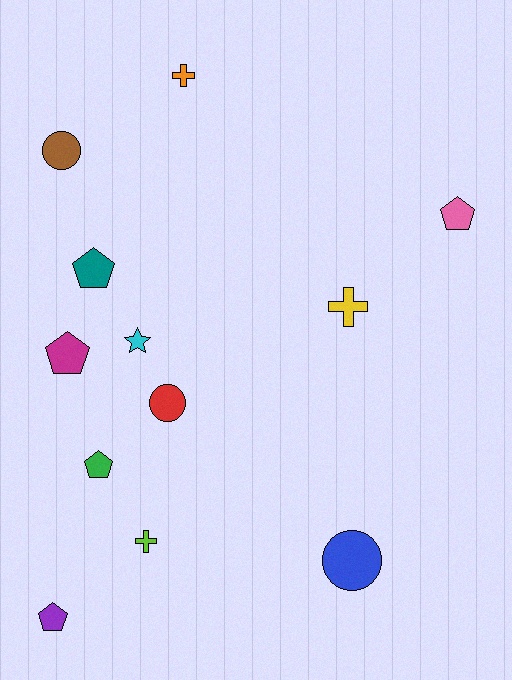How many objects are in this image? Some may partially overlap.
There are 12 objects.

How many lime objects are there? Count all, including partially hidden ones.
There is 1 lime object.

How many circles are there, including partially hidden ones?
There are 3 circles.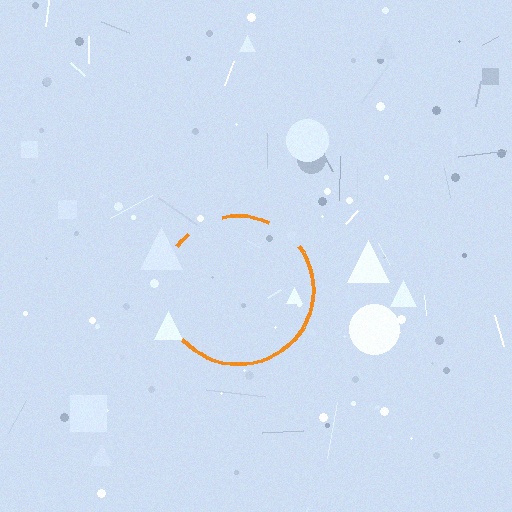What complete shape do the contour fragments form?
The contour fragments form a circle.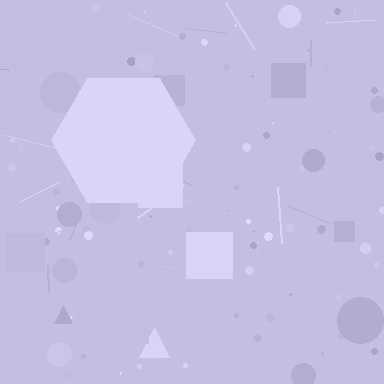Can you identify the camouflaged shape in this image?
The camouflaged shape is a hexagon.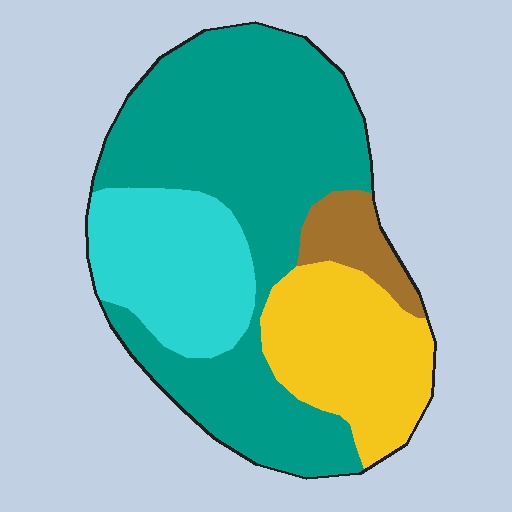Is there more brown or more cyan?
Cyan.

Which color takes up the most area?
Teal, at roughly 55%.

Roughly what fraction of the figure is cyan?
Cyan takes up less than a quarter of the figure.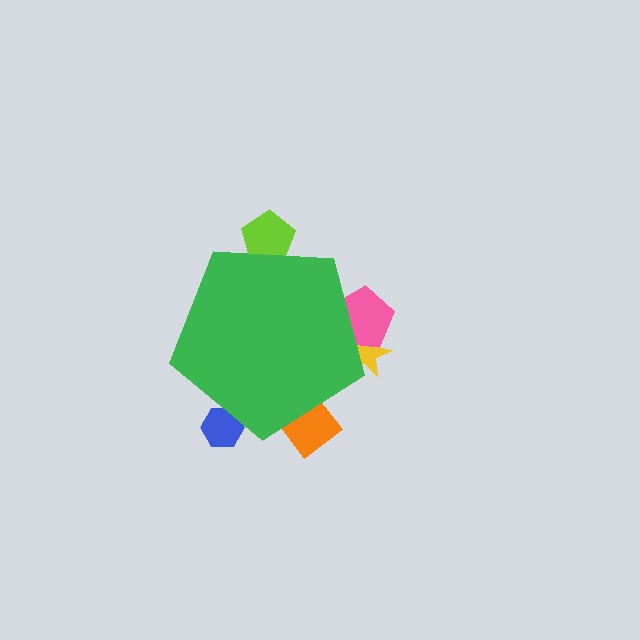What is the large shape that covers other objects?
A green pentagon.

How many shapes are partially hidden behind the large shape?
5 shapes are partially hidden.